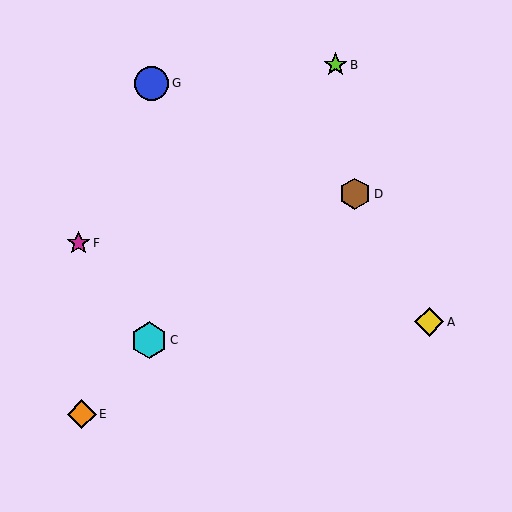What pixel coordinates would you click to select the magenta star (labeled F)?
Click at (79, 243) to select the magenta star F.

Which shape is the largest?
The cyan hexagon (labeled C) is the largest.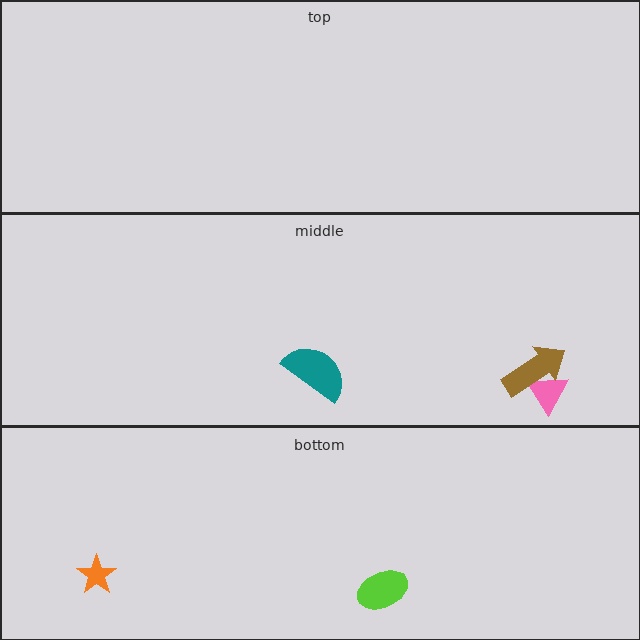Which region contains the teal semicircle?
The middle region.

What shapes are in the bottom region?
The lime ellipse, the orange star.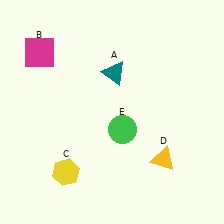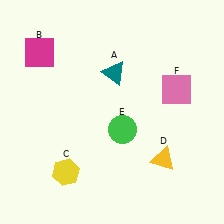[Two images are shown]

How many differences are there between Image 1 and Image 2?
There is 1 difference between the two images.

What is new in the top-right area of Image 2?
A pink square (F) was added in the top-right area of Image 2.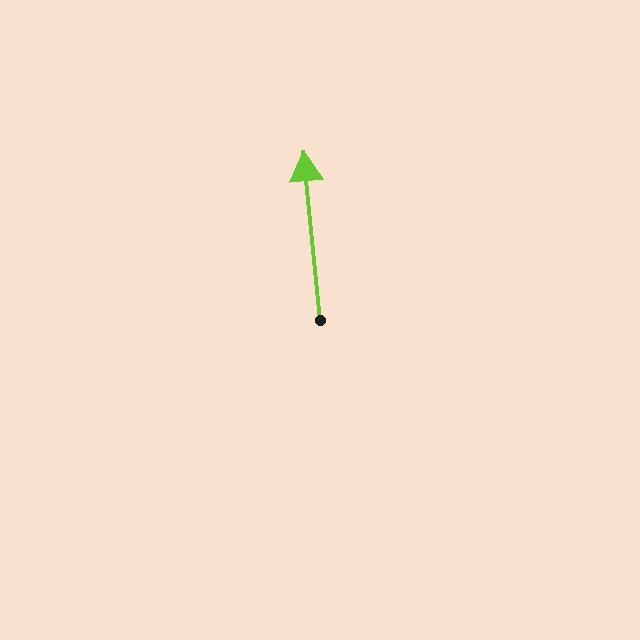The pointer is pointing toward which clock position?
Roughly 12 o'clock.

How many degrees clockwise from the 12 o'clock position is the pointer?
Approximately 354 degrees.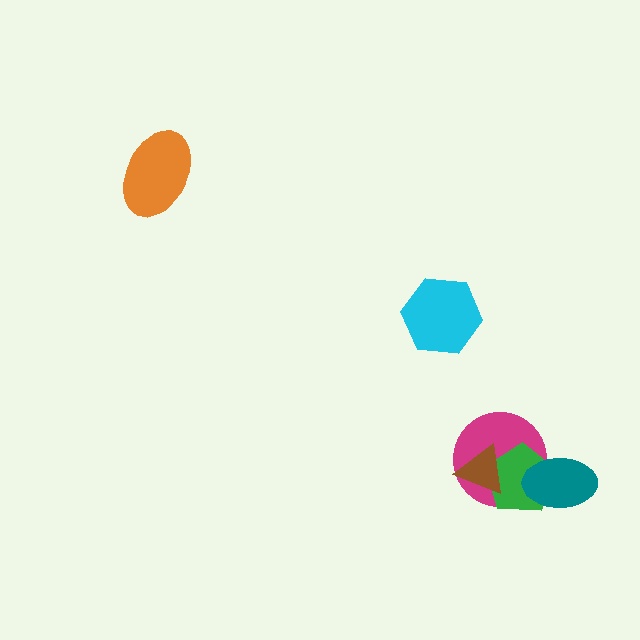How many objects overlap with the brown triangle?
2 objects overlap with the brown triangle.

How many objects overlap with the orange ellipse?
0 objects overlap with the orange ellipse.